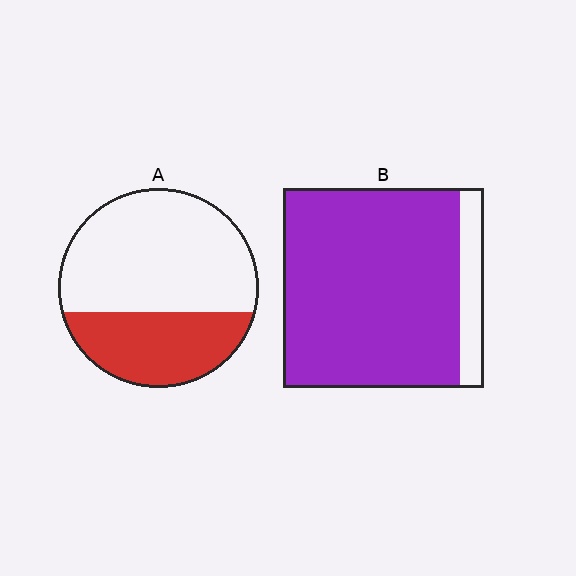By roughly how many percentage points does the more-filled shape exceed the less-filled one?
By roughly 55 percentage points (B over A).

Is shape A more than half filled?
No.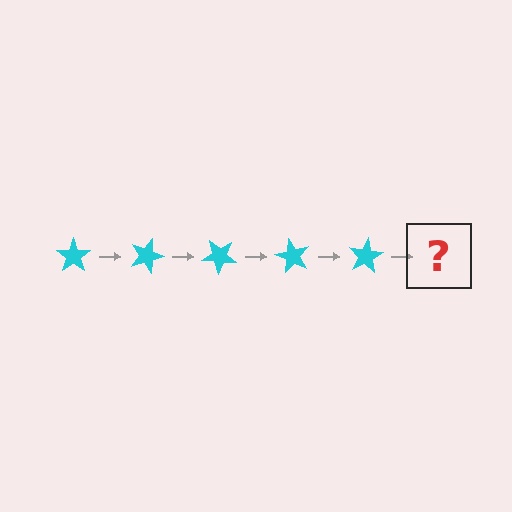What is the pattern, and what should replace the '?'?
The pattern is that the star rotates 20 degrees each step. The '?' should be a cyan star rotated 100 degrees.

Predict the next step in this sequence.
The next step is a cyan star rotated 100 degrees.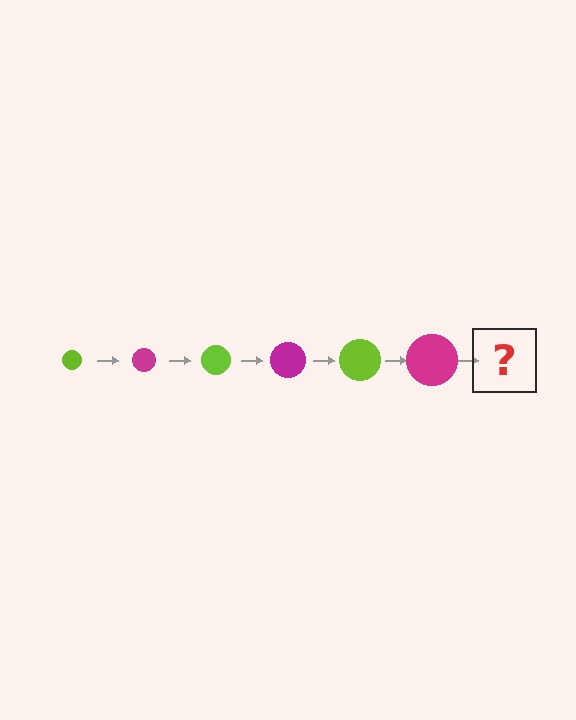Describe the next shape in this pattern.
It should be a lime circle, larger than the previous one.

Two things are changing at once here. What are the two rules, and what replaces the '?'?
The two rules are that the circle grows larger each step and the color cycles through lime and magenta. The '?' should be a lime circle, larger than the previous one.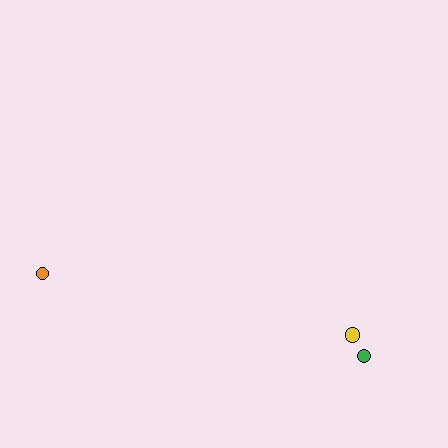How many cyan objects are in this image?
There are no cyan objects.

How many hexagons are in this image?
There are no hexagons.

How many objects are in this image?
There are 3 objects.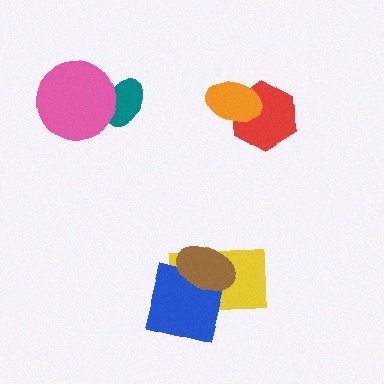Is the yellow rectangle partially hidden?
Yes, it is partially covered by another shape.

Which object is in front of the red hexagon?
The orange ellipse is in front of the red hexagon.